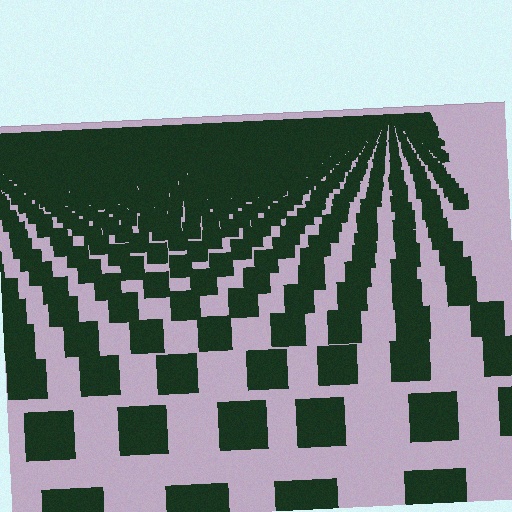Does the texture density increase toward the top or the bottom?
Density increases toward the top.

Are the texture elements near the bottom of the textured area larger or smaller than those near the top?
Larger. Near the bottom, elements are closer to the viewer and appear at a bigger on-screen size.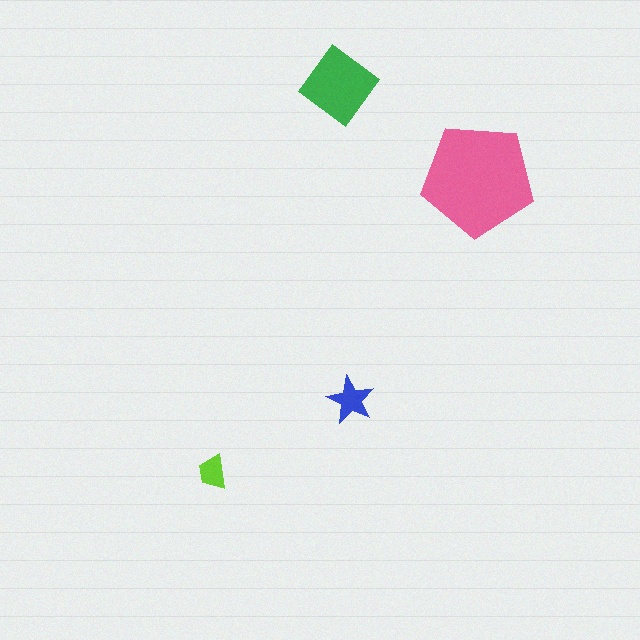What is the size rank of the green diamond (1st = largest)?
2nd.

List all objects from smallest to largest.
The lime trapezoid, the blue star, the green diamond, the pink pentagon.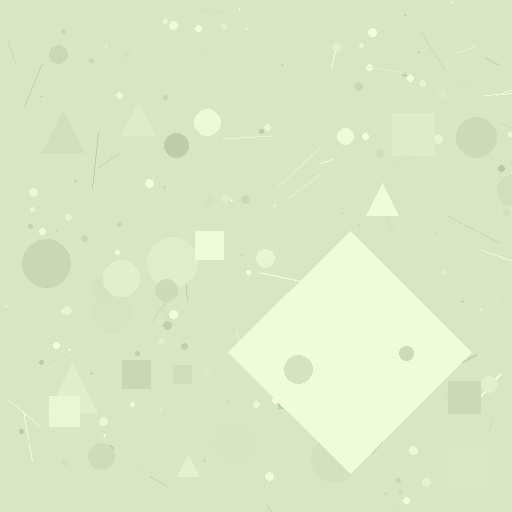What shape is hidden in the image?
A diamond is hidden in the image.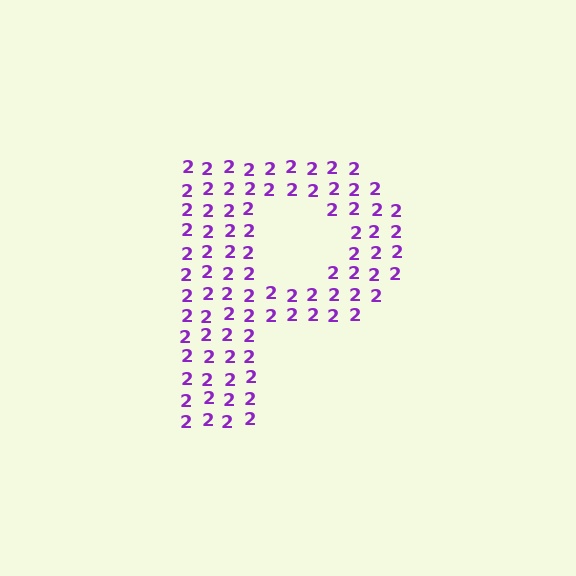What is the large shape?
The large shape is the letter P.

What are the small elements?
The small elements are digit 2's.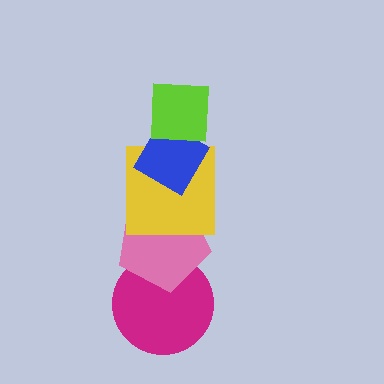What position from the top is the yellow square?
The yellow square is 3rd from the top.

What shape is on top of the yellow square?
The blue diamond is on top of the yellow square.